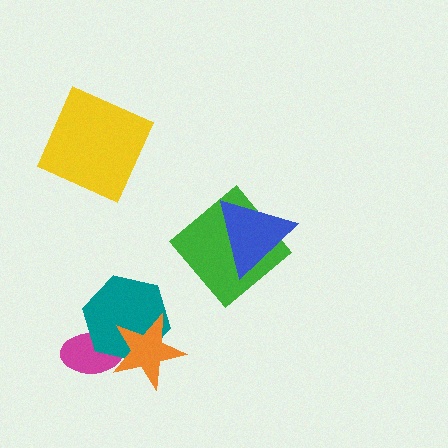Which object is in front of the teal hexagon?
The orange star is in front of the teal hexagon.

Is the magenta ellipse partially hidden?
Yes, it is partially covered by another shape.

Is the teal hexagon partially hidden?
Yes, it is partially covered by another shape.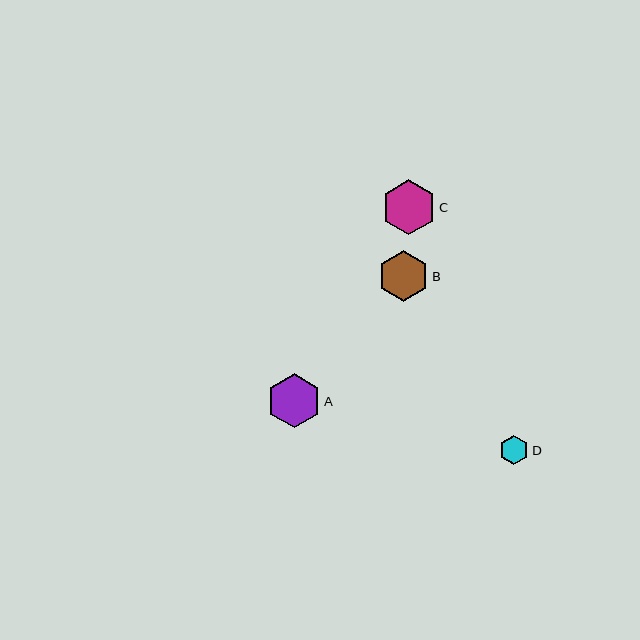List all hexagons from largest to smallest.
From largest to smallest: C, A, B, D.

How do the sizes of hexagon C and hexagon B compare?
Hexagon C and hexagon B are approximately the same size.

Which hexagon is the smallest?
Hexagon D is the smallest with a size of approximately 30 pixels.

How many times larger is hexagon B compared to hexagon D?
Hexagon B is approximately 1.7 times the size of hexagon D.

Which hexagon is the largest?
Hexagon C is the largest with a size of approximately 55 pixels.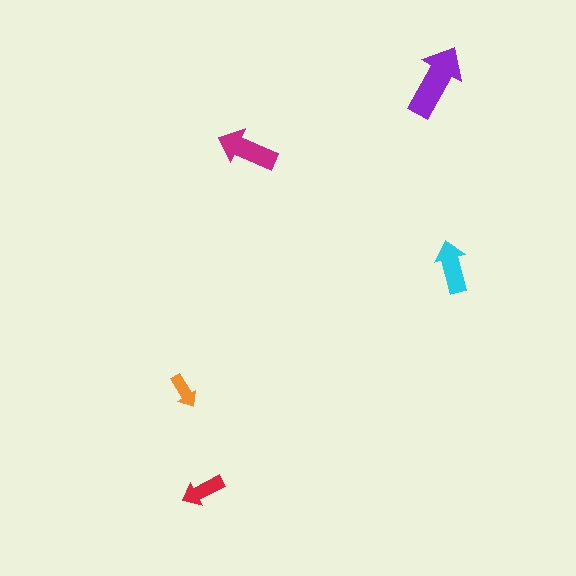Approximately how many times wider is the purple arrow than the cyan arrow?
About 1.5 times wider.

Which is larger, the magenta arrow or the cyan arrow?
The magenta one.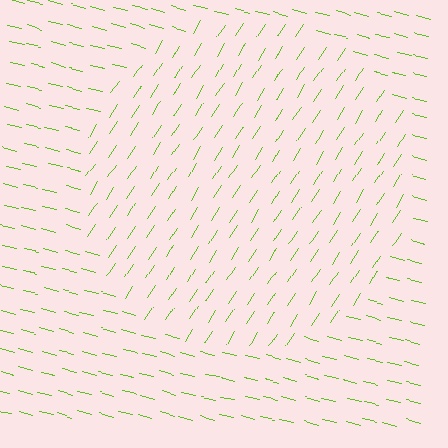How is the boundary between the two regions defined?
The boundary is defined purely by a change in line orientation (approximately 72 degrees difference). All lines are the same color and thickness.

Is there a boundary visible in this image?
Yes, there is a texture boundary formed by a change in line orientation.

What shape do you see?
I see a circle.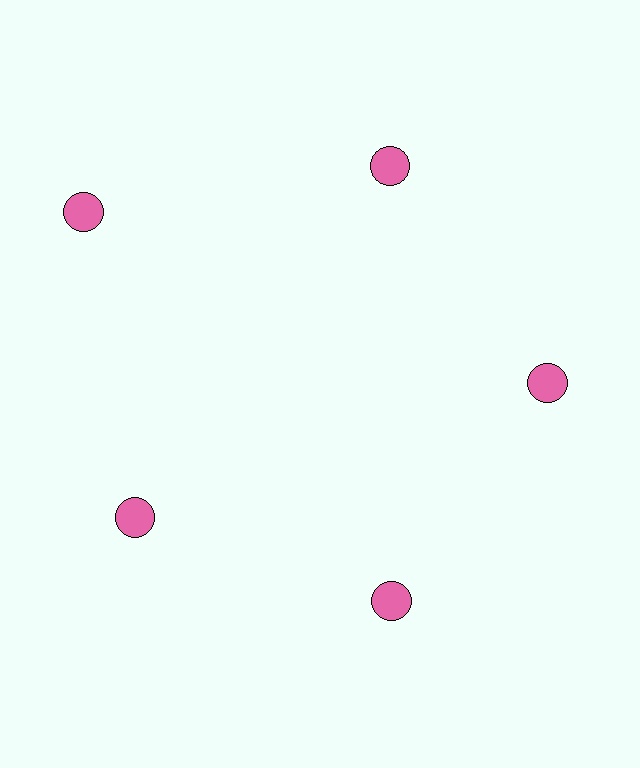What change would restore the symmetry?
The symmetry would be restored by moving it inward, back onto the ring so that all 5 circles sit at equal angles and equal distance from the center.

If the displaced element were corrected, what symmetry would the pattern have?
It would have 5-fold rotational symmetry — the pattern would map onto itself every 72 degrees.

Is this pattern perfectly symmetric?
No. The 5 pink circles are arranged in a ring, but one element near the 10 o'clock position is pushed outward from the center, breaking the 5-fold rotational symmetry.